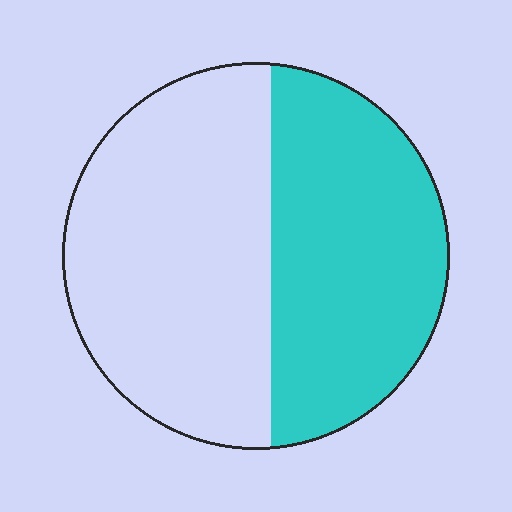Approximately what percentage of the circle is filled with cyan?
Approximately 45%.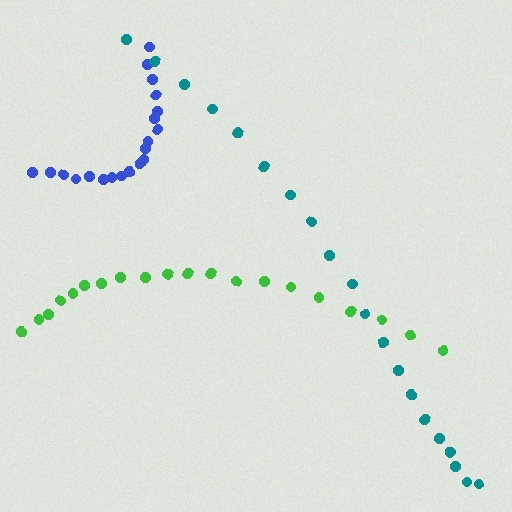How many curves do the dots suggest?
There are 3 distinct paths.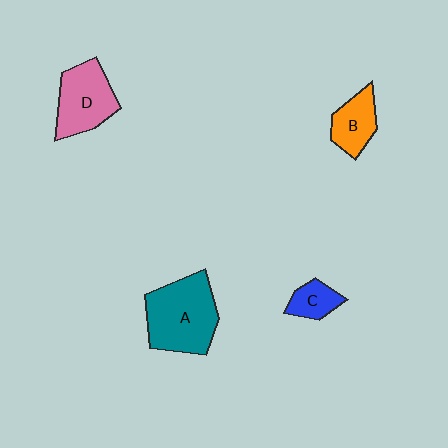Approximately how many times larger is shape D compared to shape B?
Approximately 1.5 times.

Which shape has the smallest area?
Shape C (blue).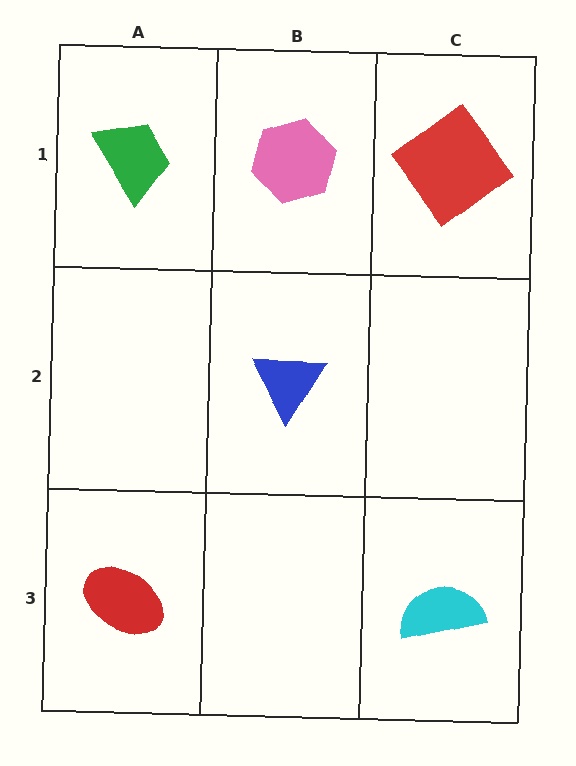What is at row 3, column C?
A cyan semicircle.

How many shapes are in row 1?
3 shapes.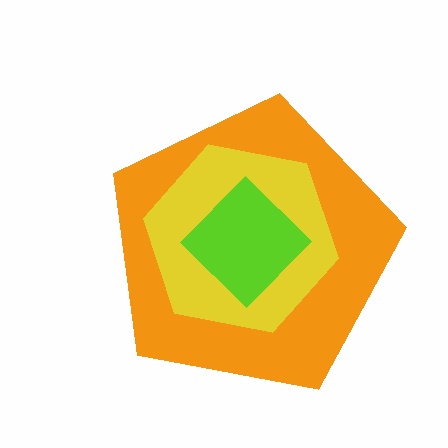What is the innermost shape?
The lime diamond.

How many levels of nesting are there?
3.